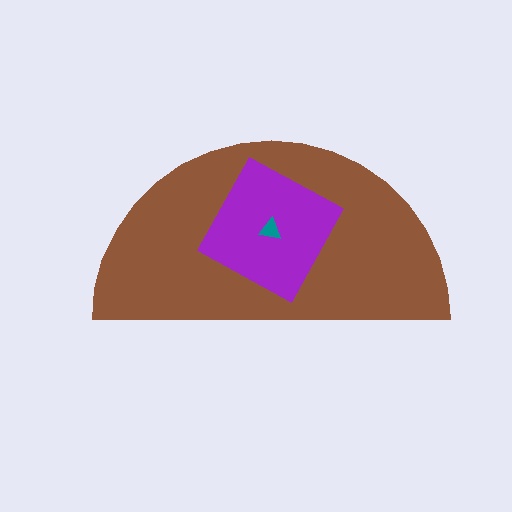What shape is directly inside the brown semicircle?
The purple square.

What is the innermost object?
The teal triangle.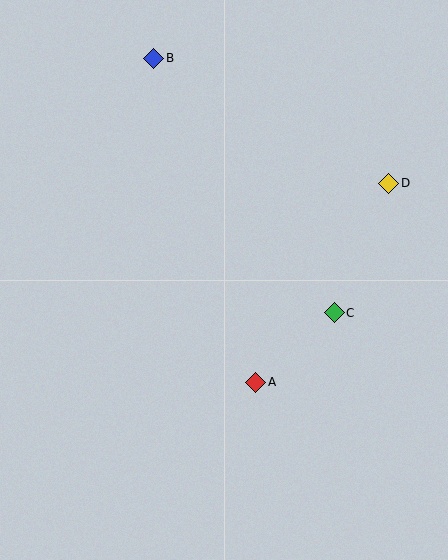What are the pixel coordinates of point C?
Point C is at (334, 313).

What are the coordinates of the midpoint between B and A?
The midpoint between B and A is at (205, 220).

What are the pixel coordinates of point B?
Point B is at (154, 58).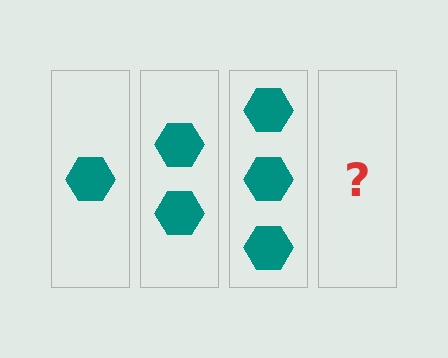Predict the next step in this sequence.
The next step is 4 hexagons.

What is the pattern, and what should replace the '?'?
The pattern is that each step adds one more hexagon. The '?' should be 4 hexagons.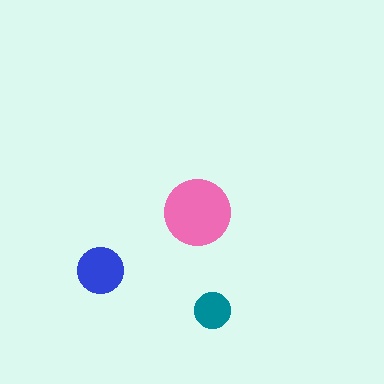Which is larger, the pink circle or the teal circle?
The pink one.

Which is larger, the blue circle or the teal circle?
The blue one.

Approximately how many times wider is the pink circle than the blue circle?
About 1.5 times wider.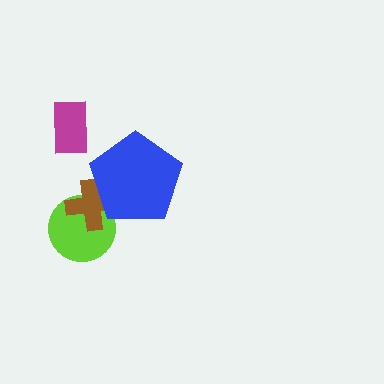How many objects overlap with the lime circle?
2 objects overlap with the lime circle.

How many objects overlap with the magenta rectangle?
0 objects overlap with the magenta rectangle.